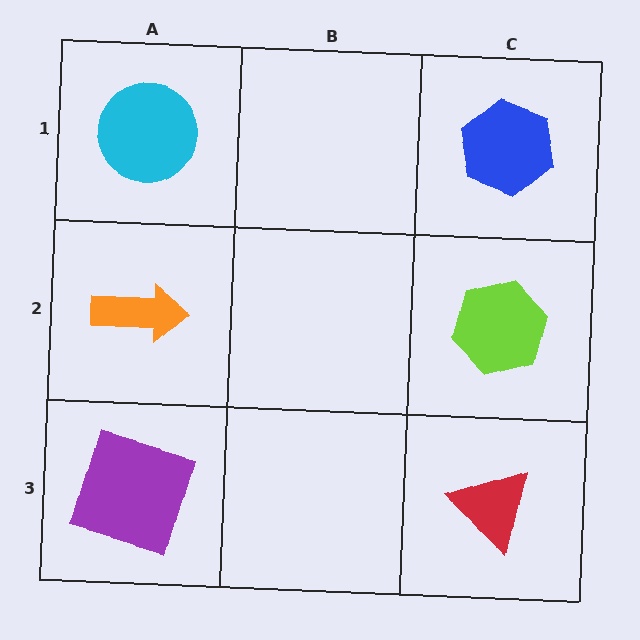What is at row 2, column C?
A lime hexagon.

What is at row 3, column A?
A purple square.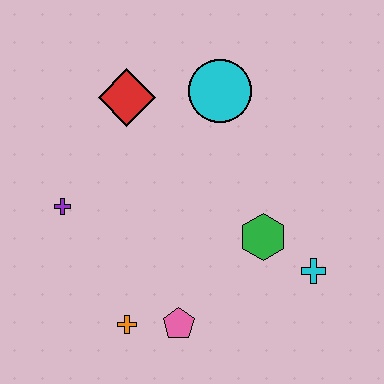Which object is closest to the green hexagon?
The cyan cross is closest to the green hexagon.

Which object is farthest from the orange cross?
The cyan circle is farthest from the orange cross.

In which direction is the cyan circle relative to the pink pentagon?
The cyan circle is above the pink pentagon.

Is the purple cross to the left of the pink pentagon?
Yes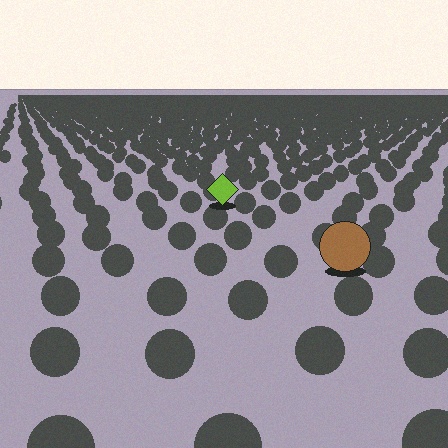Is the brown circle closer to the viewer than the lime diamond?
Yes. The brown circle is closer — you can tell from the texture gradient: the ground texture is coarser near it.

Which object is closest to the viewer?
The brown circle is closest. The texture marks near it are larger and more spread out.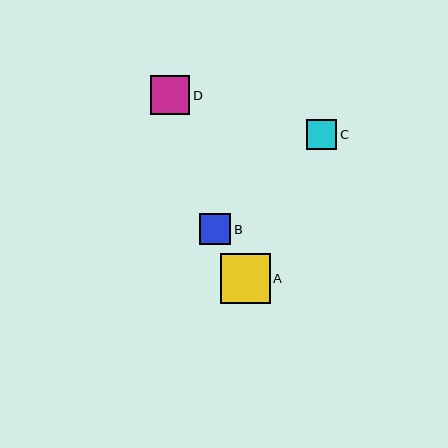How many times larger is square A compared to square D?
Square A is approximately 1.3 times the size of square D.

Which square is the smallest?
Square C is the smallest with a size of approximately 30 pixels.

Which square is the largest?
Square A is the largest with a size of approximately 50 pixels.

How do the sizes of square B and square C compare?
Square B and square C are approximately the same size.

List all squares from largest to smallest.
From largest to smallest: A, D, B, C.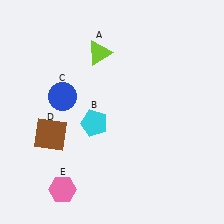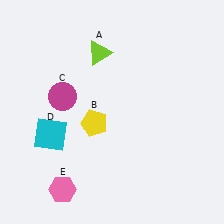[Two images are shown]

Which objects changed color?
B changed from cyan to yellow. C changed from blue to magenta. D changed from brown to cyan.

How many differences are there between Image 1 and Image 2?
There are 3 differences between the two images.